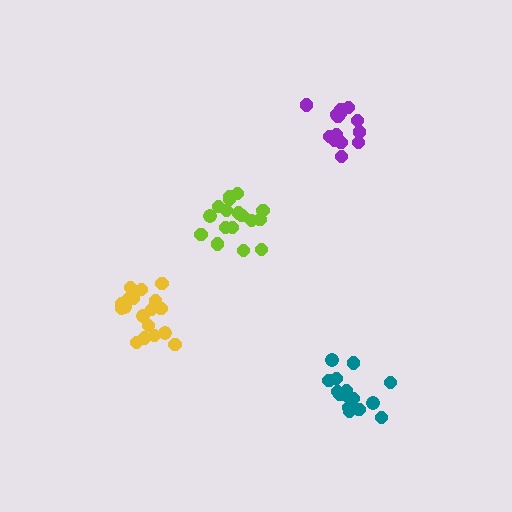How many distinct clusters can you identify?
There are 4 distinct clusters.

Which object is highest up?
The purple cluster is topmost.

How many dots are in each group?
Group 1: 17 dots, Group 2: 18 dots, Group 3: 15 dots, Group 4: 15 dots (65 total).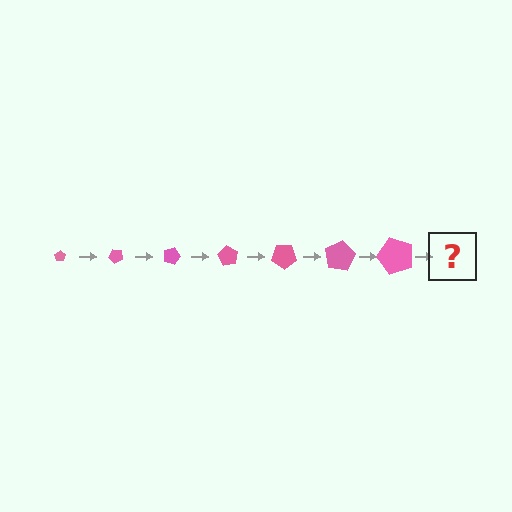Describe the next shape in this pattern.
It should be a pentagon, larger than the previous one and rotated 315 degrees from the start.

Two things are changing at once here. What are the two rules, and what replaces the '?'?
The two rules are that the pentagon grows larger each step and it rotates 45 degrees each step. The '?' should be a pentagon, larger than the previous one and rotated 315 degrees from the start.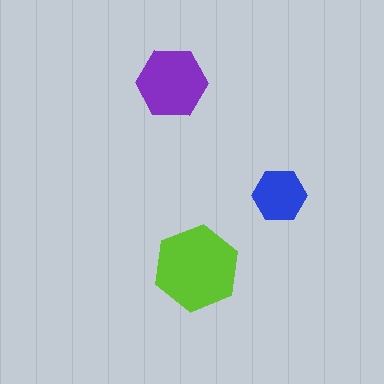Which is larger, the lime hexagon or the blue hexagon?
The lime one.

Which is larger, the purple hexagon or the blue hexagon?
The purple one.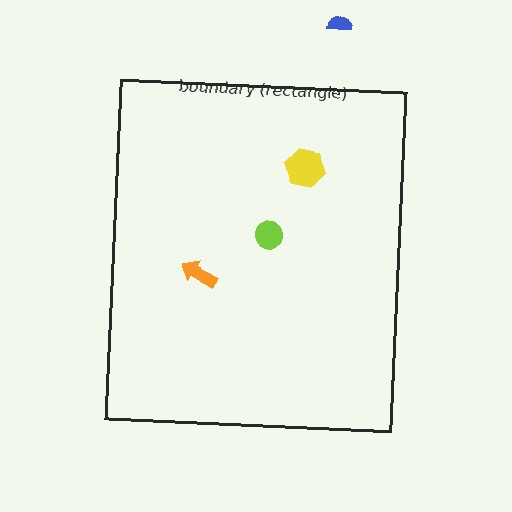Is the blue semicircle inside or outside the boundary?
Outside.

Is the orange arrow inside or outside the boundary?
Inside.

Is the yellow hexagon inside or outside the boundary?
Inside.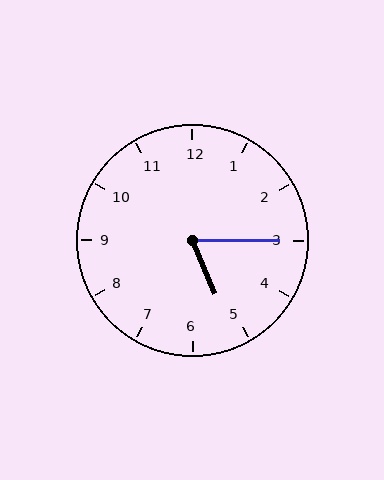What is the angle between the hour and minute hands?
Approximately 68 degrees.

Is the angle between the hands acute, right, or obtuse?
It is acute.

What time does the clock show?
5:15.